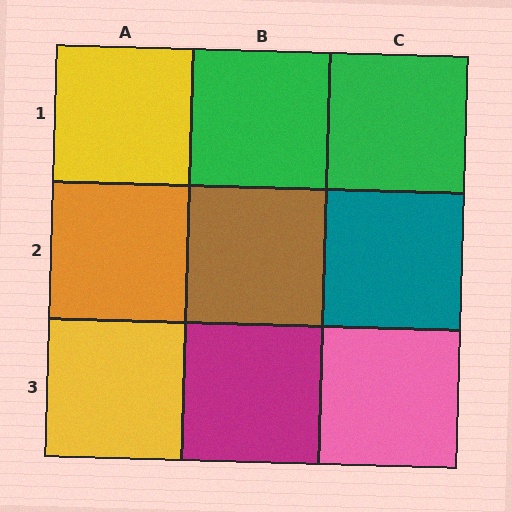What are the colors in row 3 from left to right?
Yellow, magenta, pink.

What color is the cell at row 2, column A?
Orange.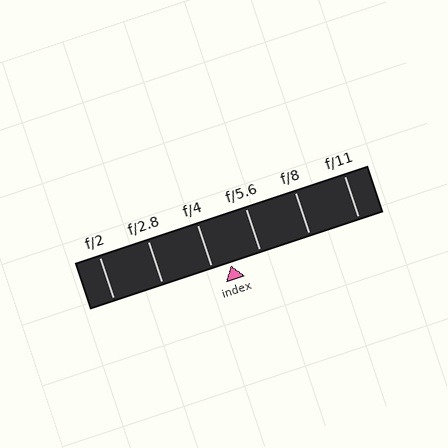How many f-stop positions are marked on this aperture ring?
There are 6 f-stop positions marked.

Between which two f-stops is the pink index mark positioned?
The index mark is between f/4 and f/5.6.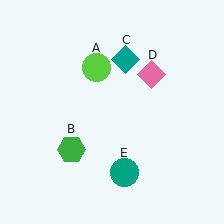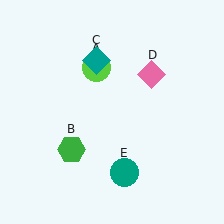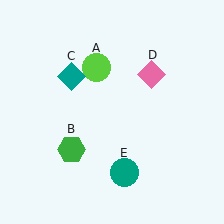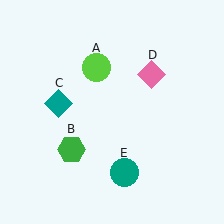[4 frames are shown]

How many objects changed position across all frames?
1 object changed position: teal diamond (object C).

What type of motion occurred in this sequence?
The teal diamond (object C) rotated counterclockwise around the center of the scene.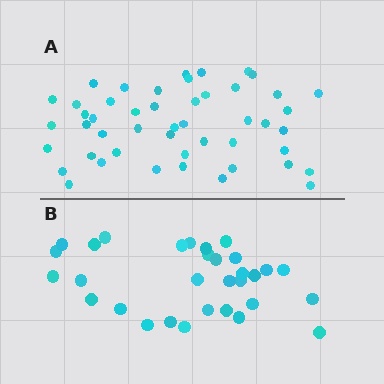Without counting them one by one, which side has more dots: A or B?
Region A (the top region) has more dots.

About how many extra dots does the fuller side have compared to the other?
Region A has approximately 15 more dots than region B.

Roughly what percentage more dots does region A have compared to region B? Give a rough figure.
About 55% more.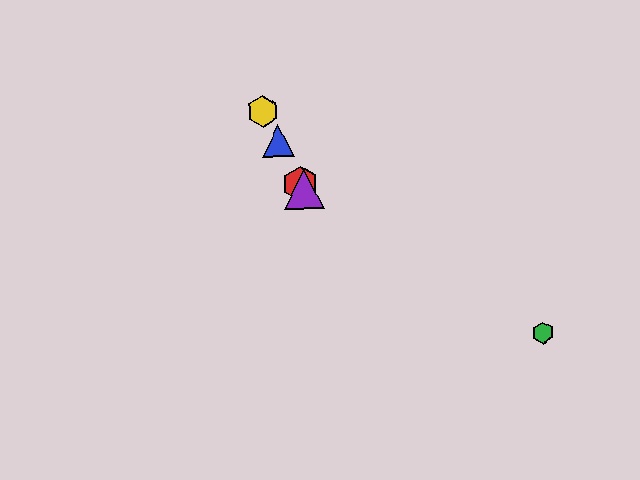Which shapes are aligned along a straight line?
The red hexagon, the blue triangle, the yellow hexagon, the purple triangle are aligned along a straight line.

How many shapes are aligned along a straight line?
4 shapes (the red hexagon, the blue triangle, the yellow hexagon, the purple triangle) are aligned along a straight line.